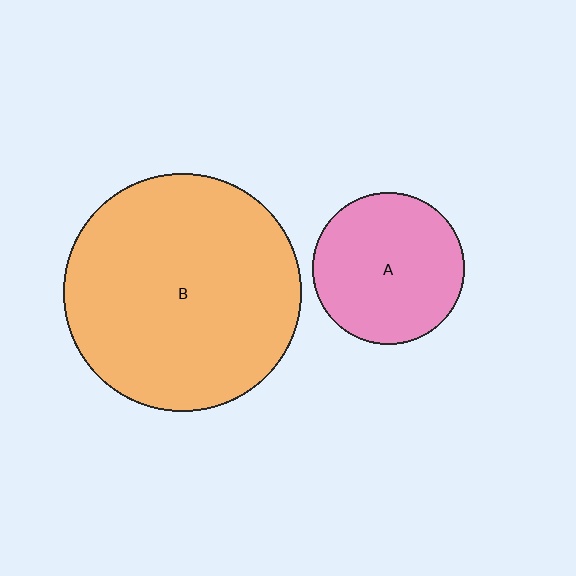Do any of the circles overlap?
No, none of the circles overlap.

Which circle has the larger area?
Circle B (orange).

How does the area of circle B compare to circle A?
Approximately 2.5 times.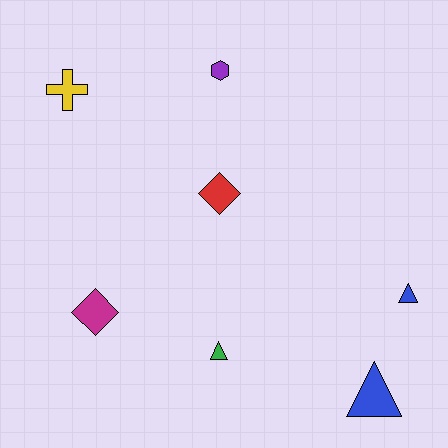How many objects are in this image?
There are 7 objects.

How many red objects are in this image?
There is 1 red object.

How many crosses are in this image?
There is 1 cross.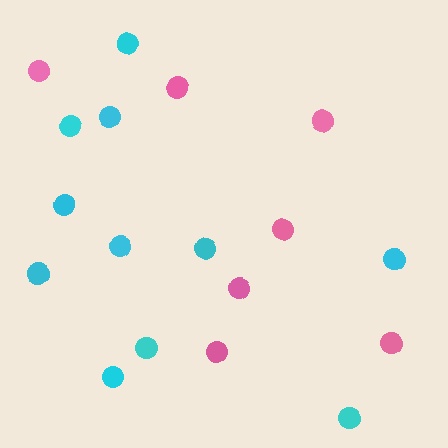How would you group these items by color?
There are 2 groups: one group of pink circles (7) and one group of cyan circles (11).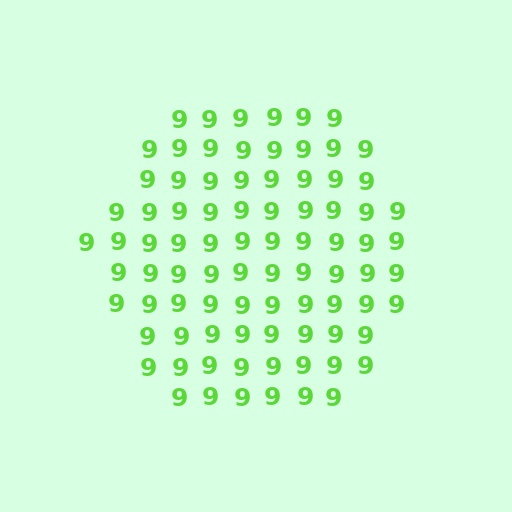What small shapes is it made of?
It is made of small digit 9's.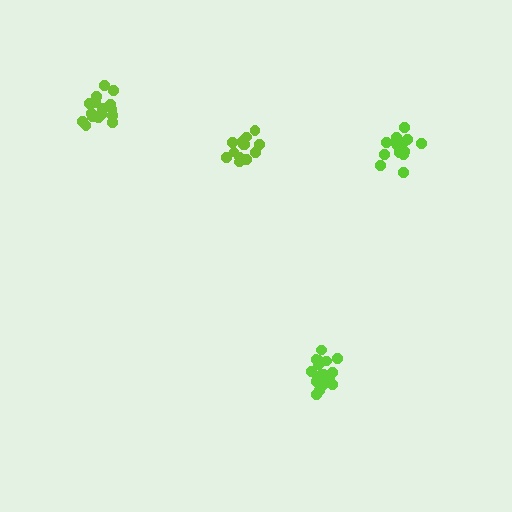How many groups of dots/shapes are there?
There are 4 groups.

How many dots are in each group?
Group 1: 14 dots, Group 2: 20 dots, Group 3: 16 dots, Group 4: 20 dots (70 total).